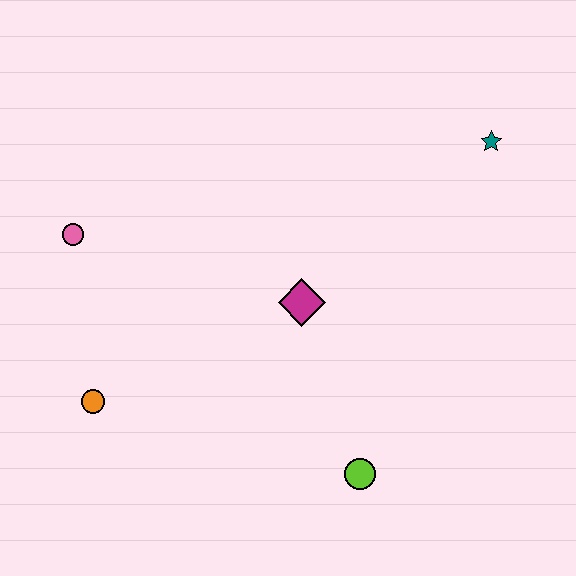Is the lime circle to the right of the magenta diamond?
Yes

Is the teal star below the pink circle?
No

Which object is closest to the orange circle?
The pink circle is closest to the orange circle.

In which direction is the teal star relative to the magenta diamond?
The teal star is to the right of the magenta diamond.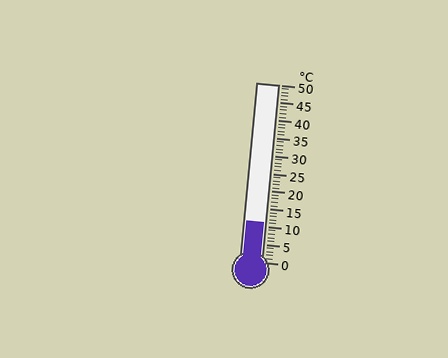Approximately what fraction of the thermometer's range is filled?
The thermometer is filled to approximately 20% of its range.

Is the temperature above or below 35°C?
The temperature is below 35°C.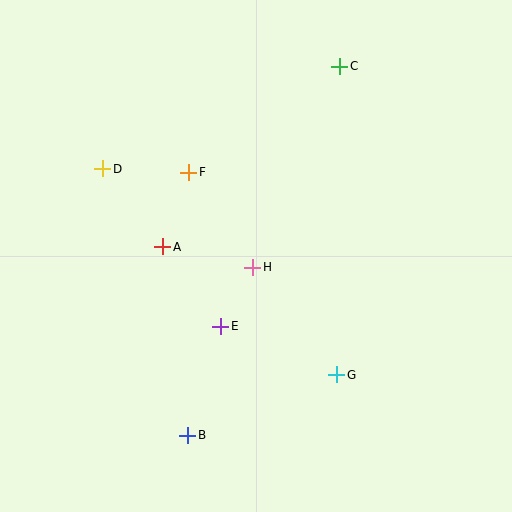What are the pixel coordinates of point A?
Point A is at (163, 247).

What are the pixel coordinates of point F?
Point F is at (189, 172).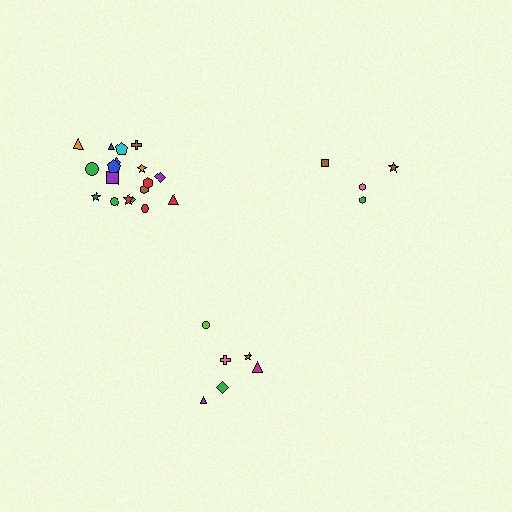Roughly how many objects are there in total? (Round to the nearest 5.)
Roughly 30 objects in total.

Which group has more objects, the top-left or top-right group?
The top-left group.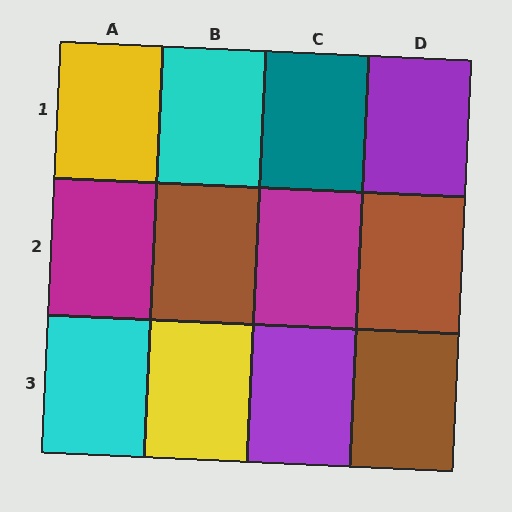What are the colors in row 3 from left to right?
Cyan, yellow, purple, brown.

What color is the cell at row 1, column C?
Teal.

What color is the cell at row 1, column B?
Cyan.